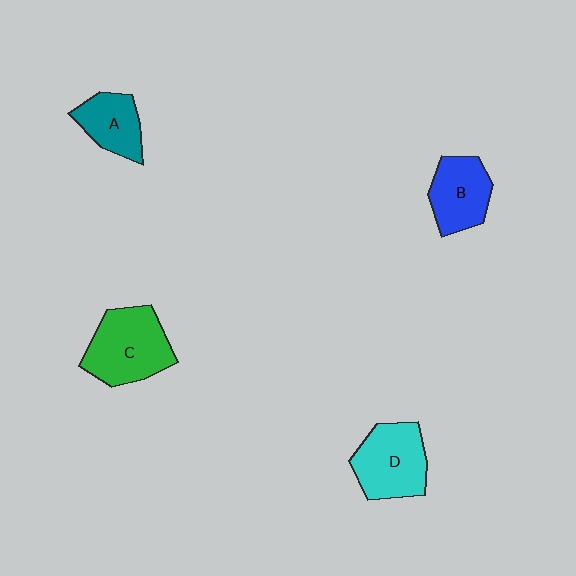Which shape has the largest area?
Shape C (green).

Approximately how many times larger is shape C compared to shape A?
Approximately 1.6 times.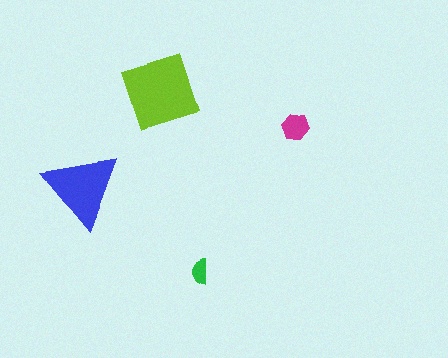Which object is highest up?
The lime square is topmost.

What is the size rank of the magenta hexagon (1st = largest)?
3rd.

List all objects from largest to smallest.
The lime square, the blue triangle, the magenta hexagon, the green semicircle.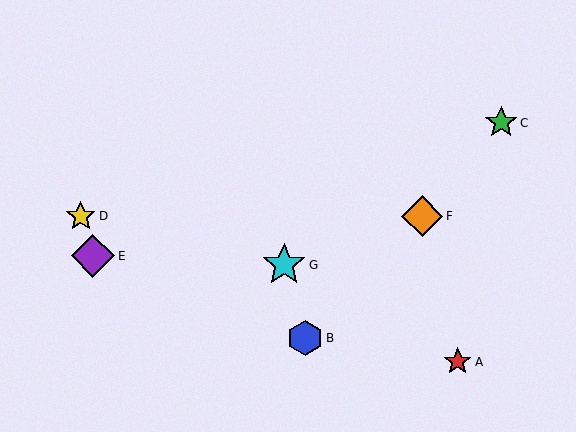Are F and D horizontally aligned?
Yes, both are at y≈216.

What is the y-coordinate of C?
Object C is at y≈123.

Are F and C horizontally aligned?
No, F is at y≈216 and C is at y≈123.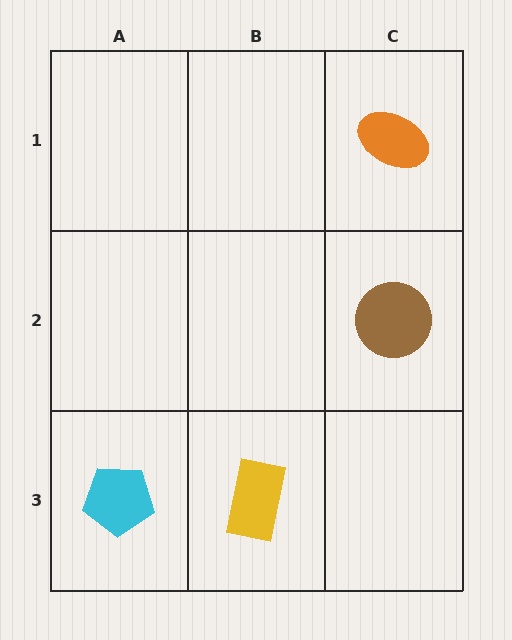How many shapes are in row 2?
1 shape.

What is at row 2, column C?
A brown circle.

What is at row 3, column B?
A yellow rectangle.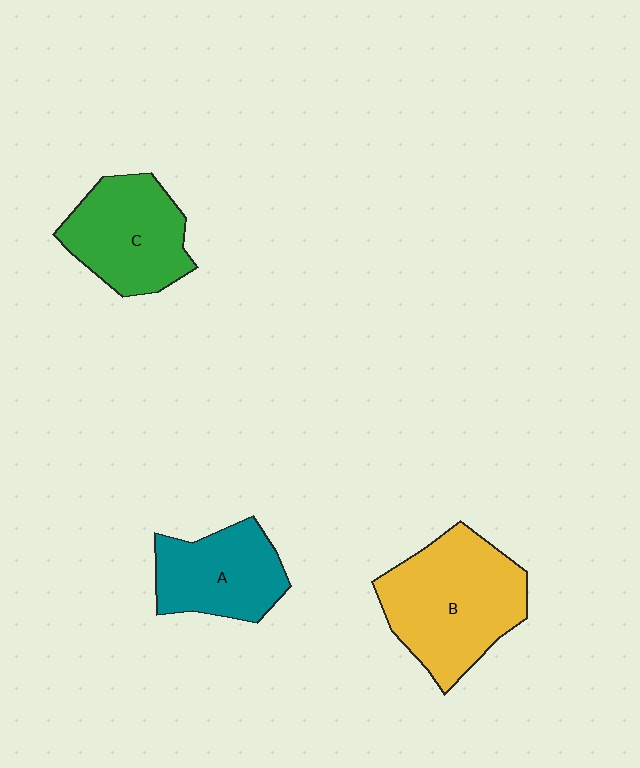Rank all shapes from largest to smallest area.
From largest to smallest: B (yellow), C (green), A (teal).